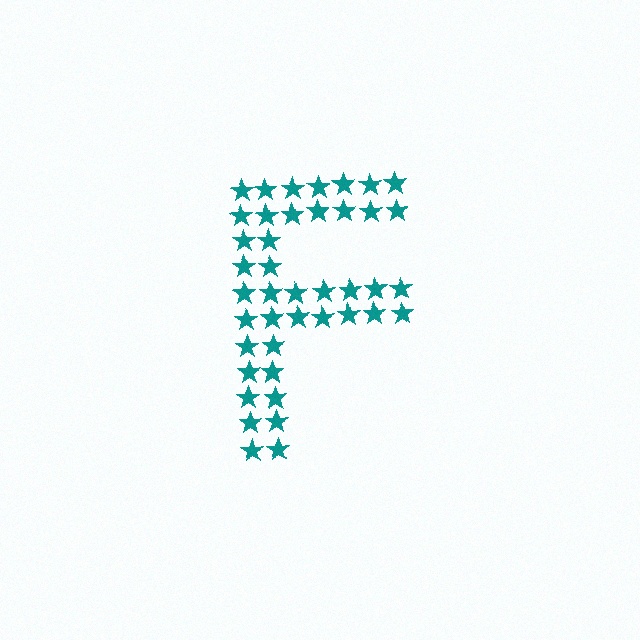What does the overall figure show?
The overall figure shows the letter F.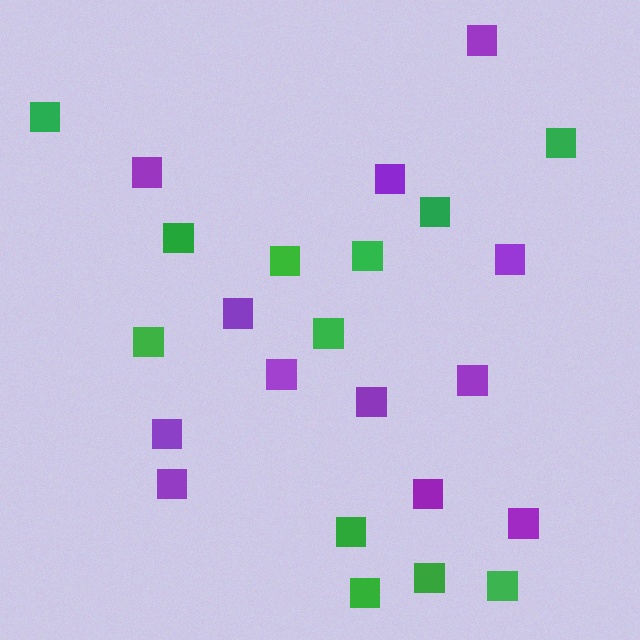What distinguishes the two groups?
There are 2 groups: one group of green squares (12) and one group of purple squares (12).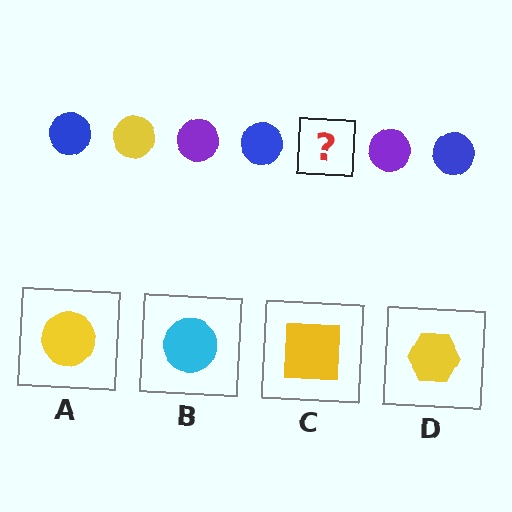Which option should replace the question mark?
Option A.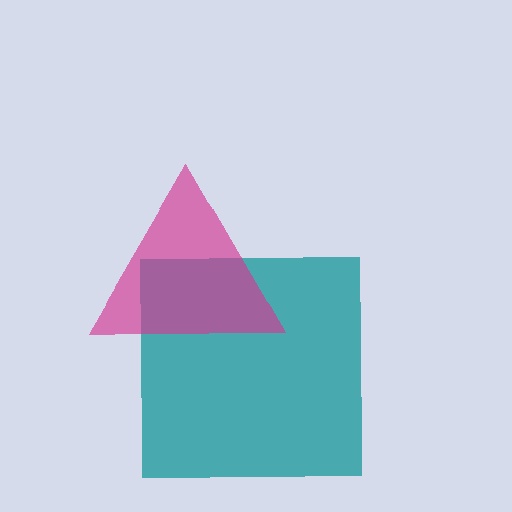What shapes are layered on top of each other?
The layered shapes are: a teal square, a magenta triangle.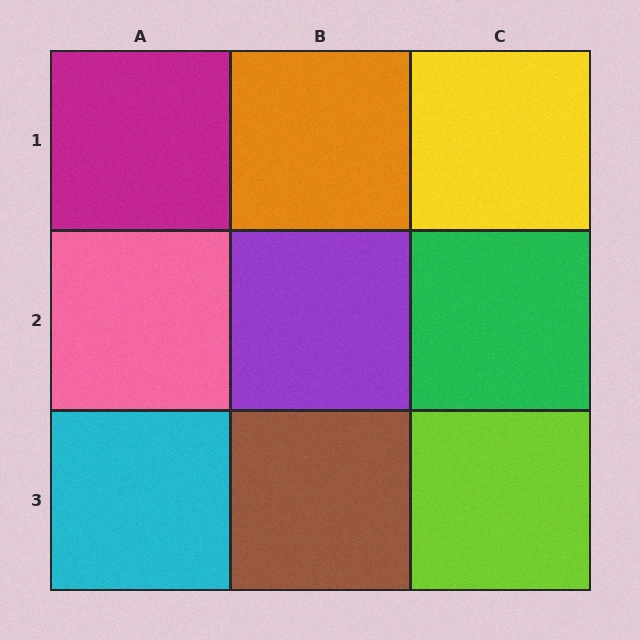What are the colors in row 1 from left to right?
Magenta, orange, yellow.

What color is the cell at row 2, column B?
Purple.